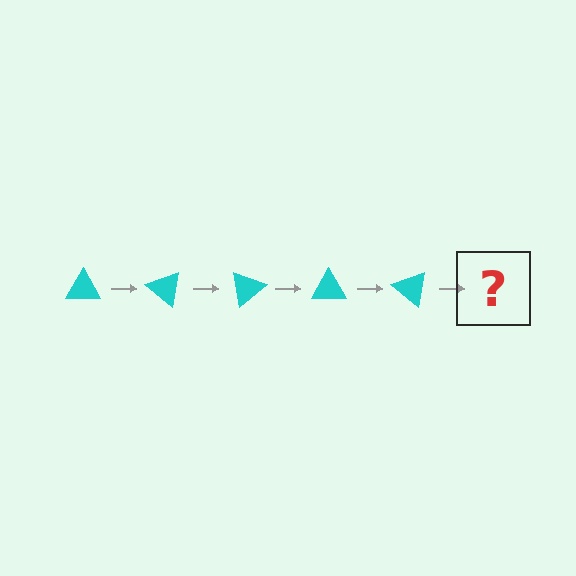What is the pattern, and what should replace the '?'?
The pattern is that the triangle rotates 40 degrees each step. The '?' should be a cyan triangle rotated 200 degrees.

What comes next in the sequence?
The next element should be a cyan triangle rotated 200 degrees.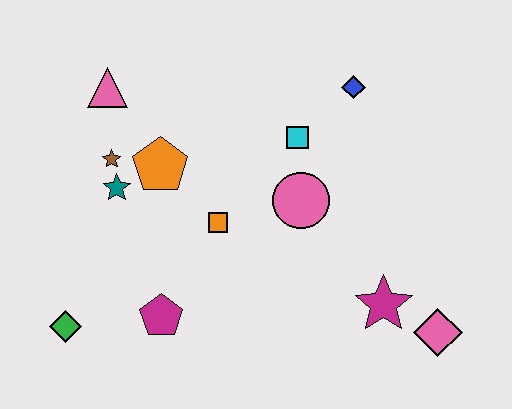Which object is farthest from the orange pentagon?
The pink diamond is farthest from the orange pentagon.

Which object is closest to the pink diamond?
The magenta star is closest to the pink diamond.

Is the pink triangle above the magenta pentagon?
Yes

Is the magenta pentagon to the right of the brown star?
Yes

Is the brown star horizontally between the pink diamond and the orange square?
No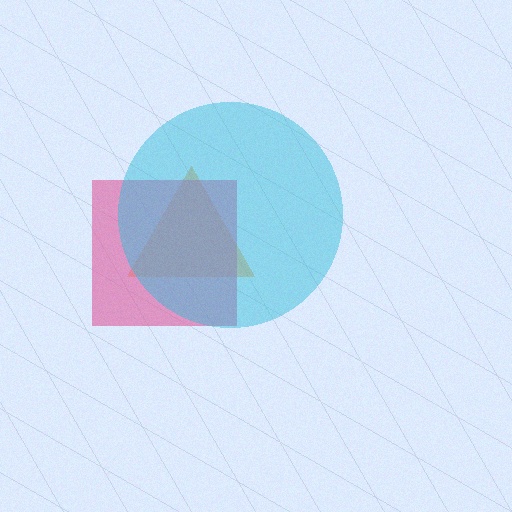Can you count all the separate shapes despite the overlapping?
Yes, there are 3 separate shapes.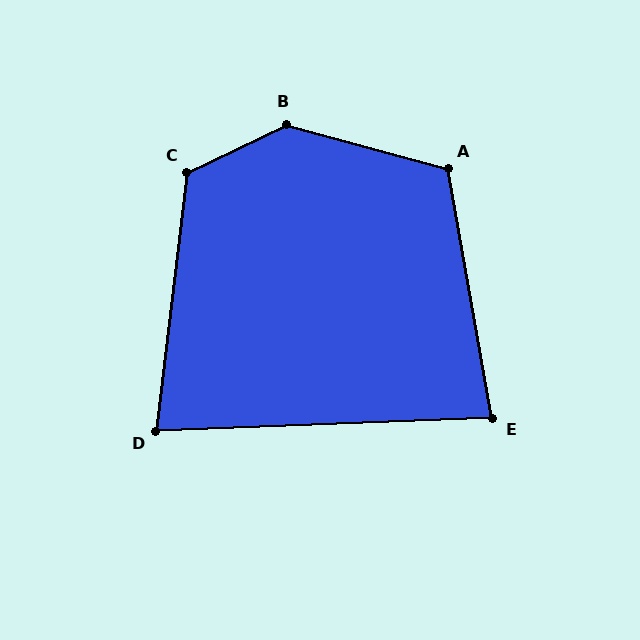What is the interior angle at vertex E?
Approximately 82 degrees (acute).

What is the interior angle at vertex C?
Approximately 123 degrees (obtuse).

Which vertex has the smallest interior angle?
D, at approximately 81 degrees.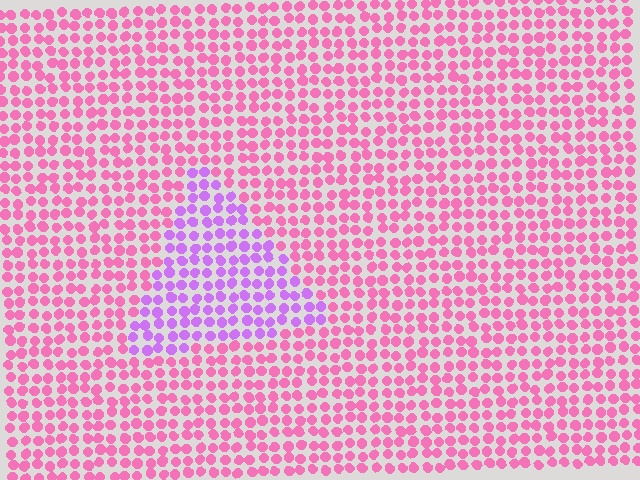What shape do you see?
I see a triangle.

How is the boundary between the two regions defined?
The boundary is defined purely by a slight shift in hue (about 45 degrees). Spacing, size, and orientation are identical on both sides.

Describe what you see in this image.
The image is filled with small pink elements in a uniform arrangement. A triangle-shaped region is visible where the elements are tinted to a slightly different hue, forming a subtle color boundary.